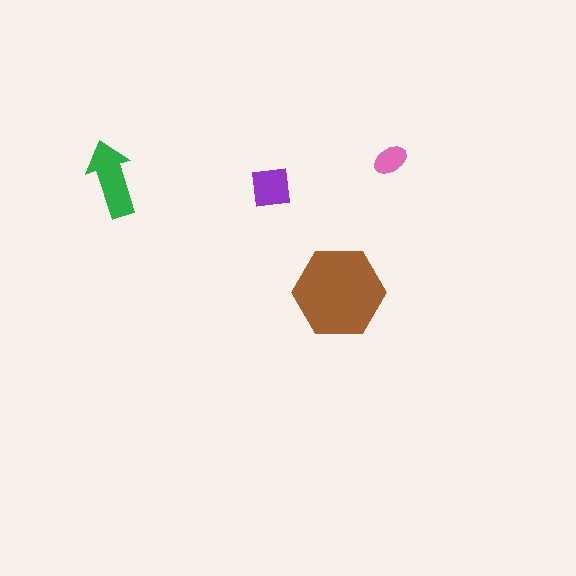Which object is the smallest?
The pink ellipse.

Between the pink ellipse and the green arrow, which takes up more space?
The green arrow.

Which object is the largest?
The brown hexagon.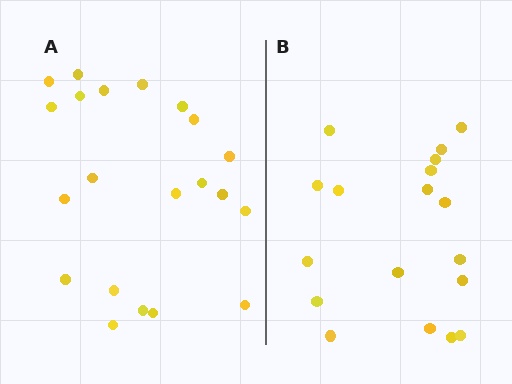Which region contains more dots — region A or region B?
Region A (the left region) has more dots.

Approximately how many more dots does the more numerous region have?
Region A has just a few more — roughly 2 or 3 more dots than region B.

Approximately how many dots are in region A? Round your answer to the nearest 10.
About 20 dots. (The exact count is 21, which rounds to 20.)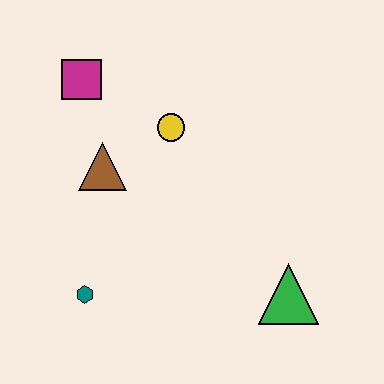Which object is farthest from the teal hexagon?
The magenta square is farthest from the teal hexagon.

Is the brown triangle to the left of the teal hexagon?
No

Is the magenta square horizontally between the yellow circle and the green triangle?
No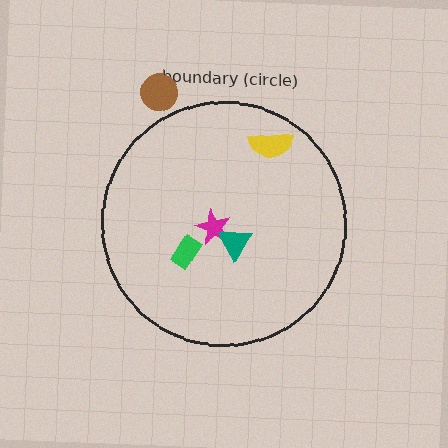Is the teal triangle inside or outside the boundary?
Inside.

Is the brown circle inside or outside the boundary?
Outside.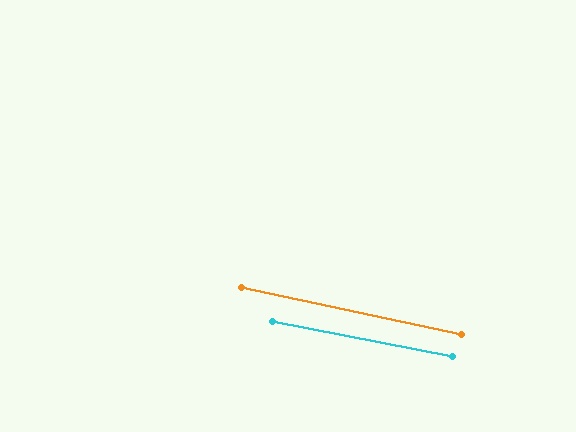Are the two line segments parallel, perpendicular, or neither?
Parallel — their directions differ by only 0.8°.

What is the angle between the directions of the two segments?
Approximately 1 degree.